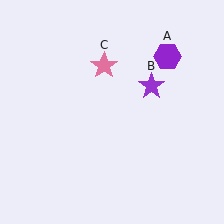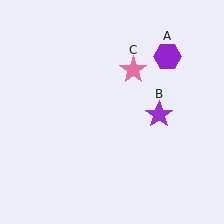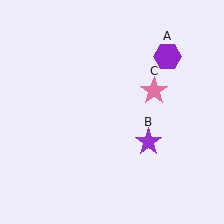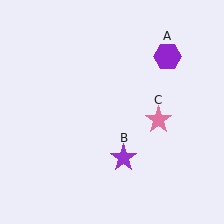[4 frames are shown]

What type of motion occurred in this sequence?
The purple star (object B), pink star (object C) rotated clockwise around the center of the scene.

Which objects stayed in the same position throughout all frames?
Purple hexagon (object A) remained stationary.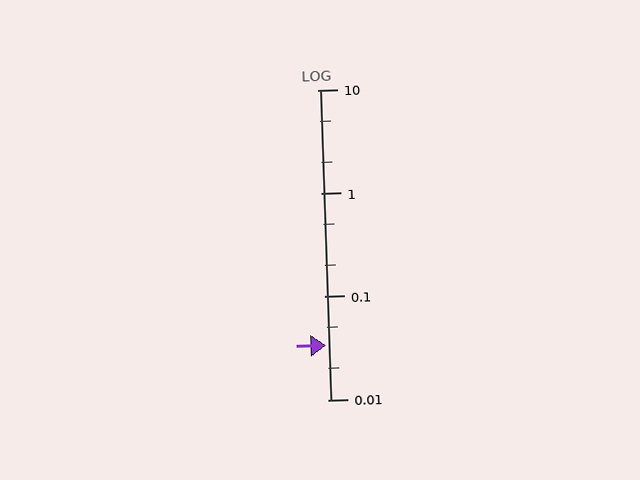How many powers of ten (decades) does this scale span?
The scale spans 3 decades, from 0.01 to 10.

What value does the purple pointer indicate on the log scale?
The pointer indicates approximately 0.034.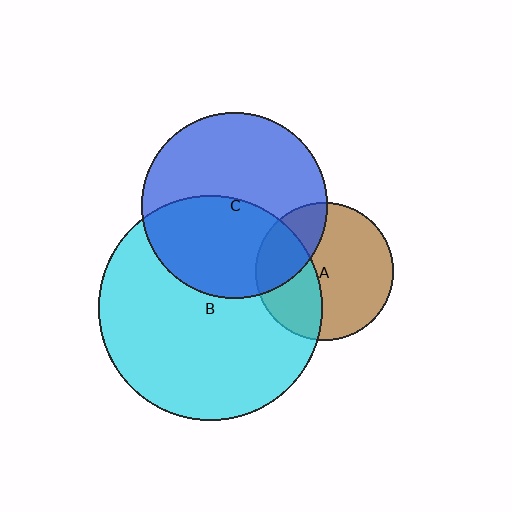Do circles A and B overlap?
Yes.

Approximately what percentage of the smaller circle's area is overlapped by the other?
Approximately 35%.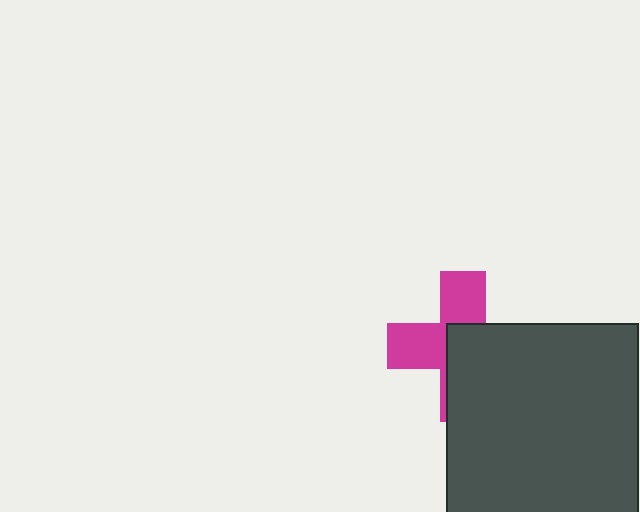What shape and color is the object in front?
The object in front is a dark gray square.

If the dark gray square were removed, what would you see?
You would see the complete magenta cross.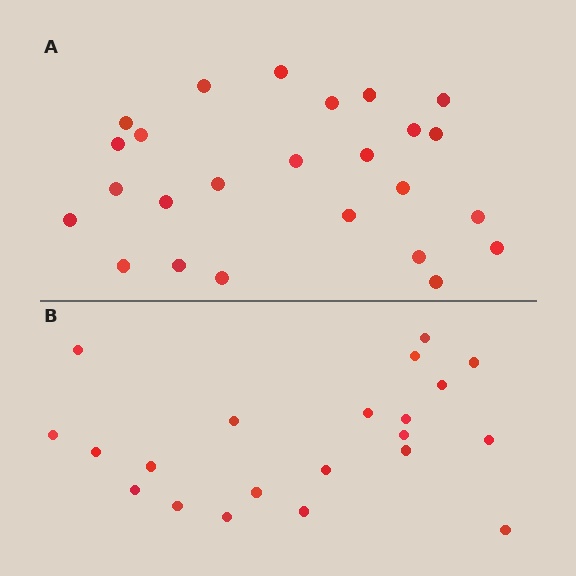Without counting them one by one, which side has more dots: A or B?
Region A (the top region) has more dots.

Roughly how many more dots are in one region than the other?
Region A has about 4 more dots than region B.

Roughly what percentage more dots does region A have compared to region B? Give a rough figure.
About 20% more.